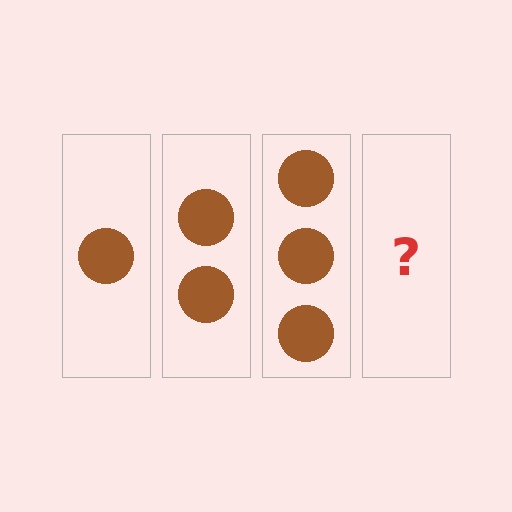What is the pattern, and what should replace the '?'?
The pattern is that each step adds one more circle. The '?' should be 4 circles.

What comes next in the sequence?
The next element should be 4 circles.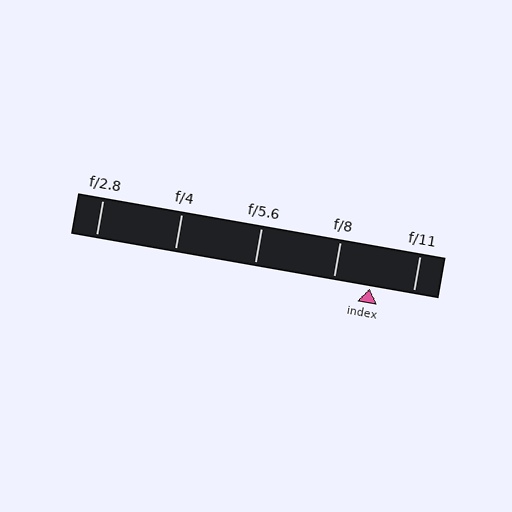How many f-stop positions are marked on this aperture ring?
There are 5 f-stop positions marked.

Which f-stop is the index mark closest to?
The index mark is closest to f/8.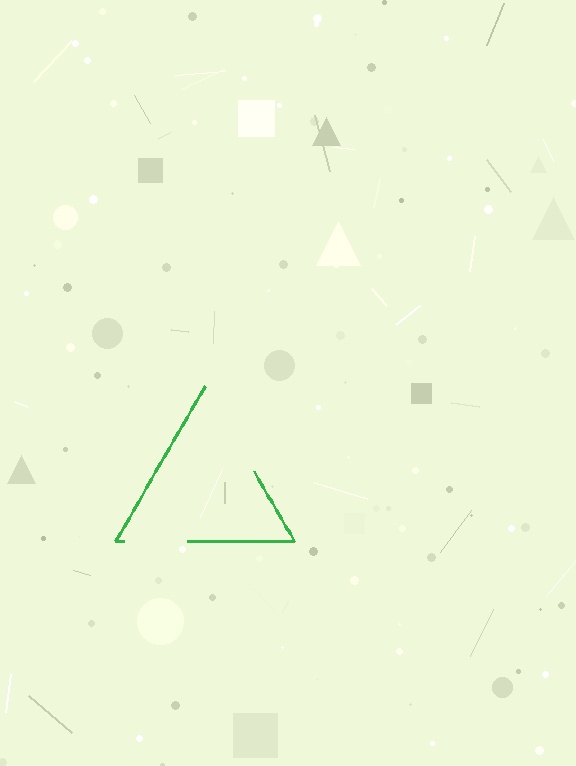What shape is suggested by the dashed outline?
The dashed outline suggests a triangle.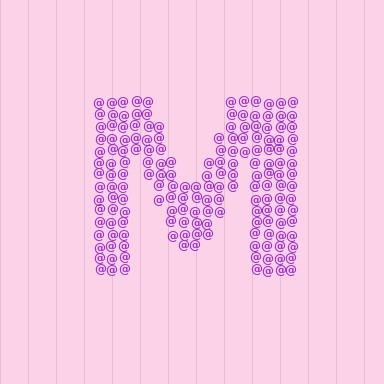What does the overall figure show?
The overall figure shows the letter M.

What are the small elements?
The small elements are at signs.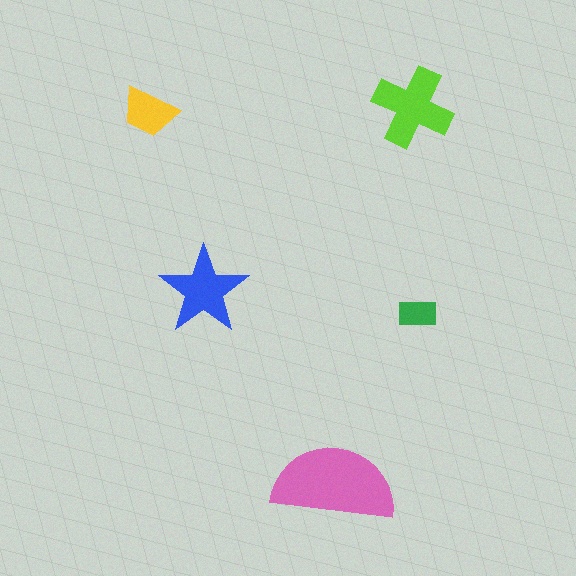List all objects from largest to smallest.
The pink semicircle, the lime cross, the blue star, the yellow trapezoid, the green rectangle.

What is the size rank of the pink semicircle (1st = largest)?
1st.